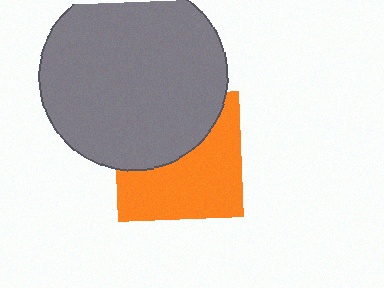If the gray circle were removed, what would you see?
You would see the complete orange square.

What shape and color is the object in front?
The object in front is a gray circle.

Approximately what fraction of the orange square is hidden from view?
Roughly 43% of the orange square is hidden behind the gray circle.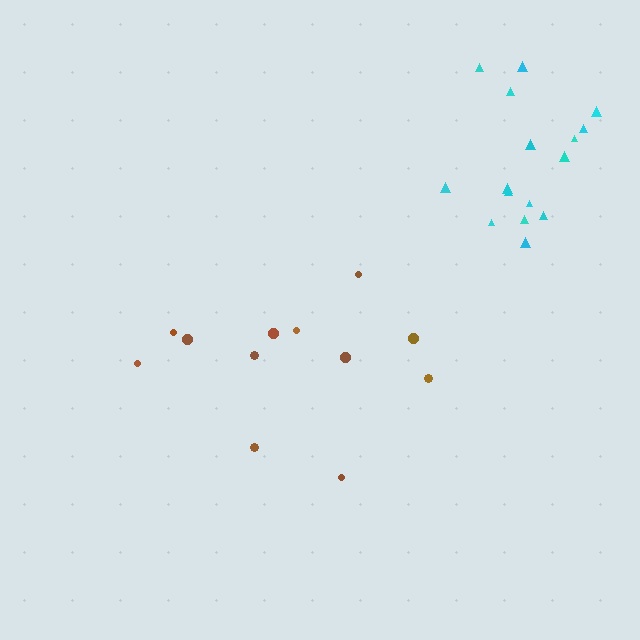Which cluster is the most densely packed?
Cyan.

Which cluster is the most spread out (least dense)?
Brown.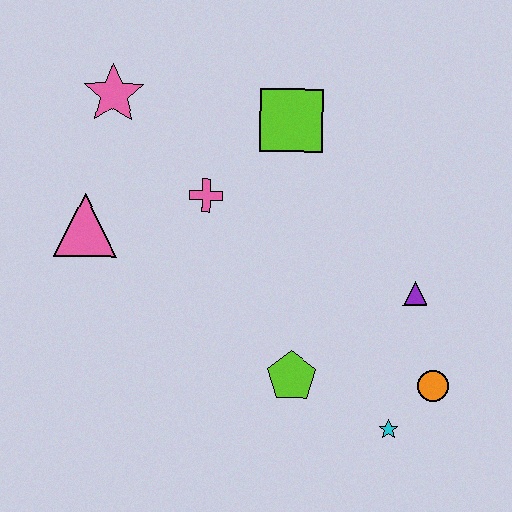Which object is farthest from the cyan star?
The pink star is farthest from the cyan star.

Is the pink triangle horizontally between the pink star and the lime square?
No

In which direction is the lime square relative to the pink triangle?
The lime square is to the right of the pink triangle.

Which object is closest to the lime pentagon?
The cyan star is closest to the lime pentagon.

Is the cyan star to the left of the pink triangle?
No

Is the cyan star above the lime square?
No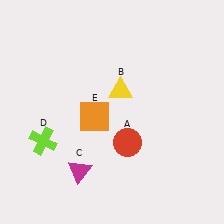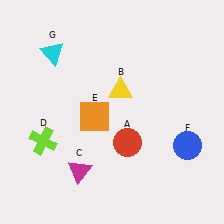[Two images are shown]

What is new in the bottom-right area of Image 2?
A blue circle (F) was added in the bottom-right area of Image 2.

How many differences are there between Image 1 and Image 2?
There are 2 differences between the two images.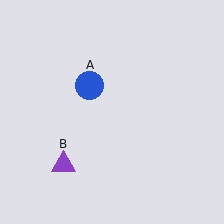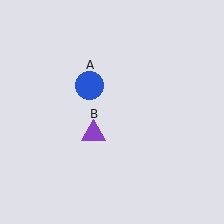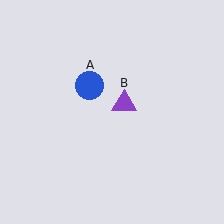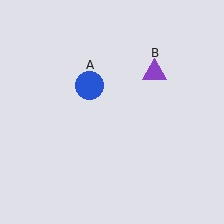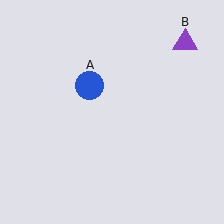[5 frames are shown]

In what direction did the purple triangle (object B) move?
The purple triangle (object B) moved up and to the right.